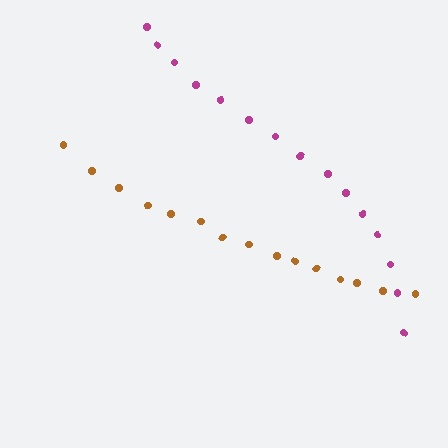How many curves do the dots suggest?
There are 2 distinct paths.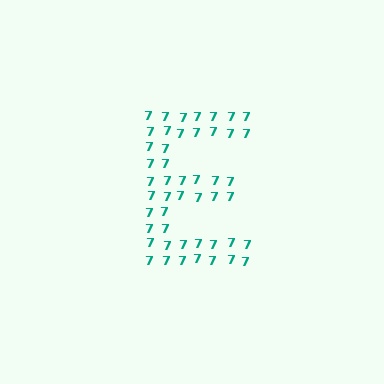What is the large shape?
The large shape is the letter E.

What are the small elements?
The small elements are digit 7's.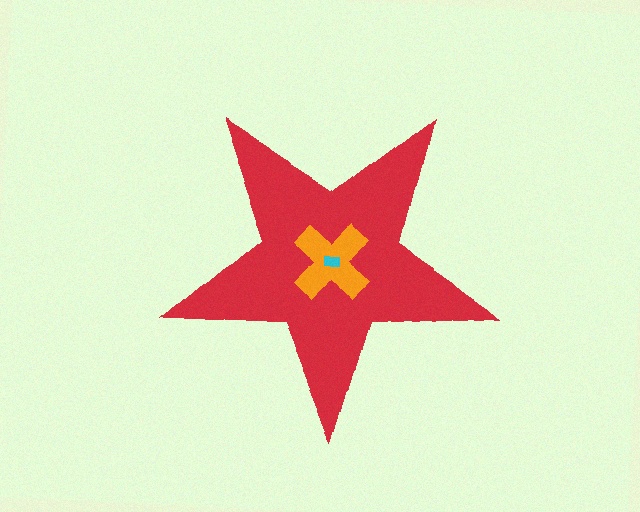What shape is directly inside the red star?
The orange cross.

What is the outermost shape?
The red star.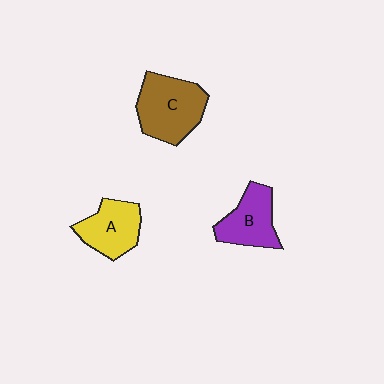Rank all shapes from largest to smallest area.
From largest to smallest: C (brown), B (purple), A (yellow).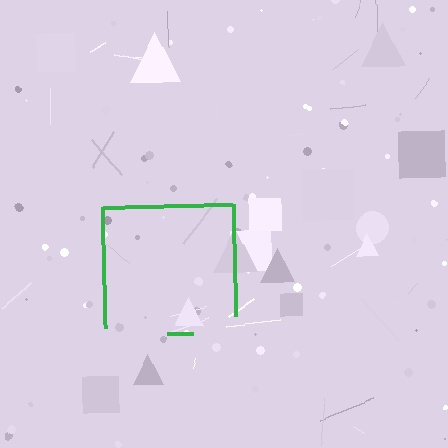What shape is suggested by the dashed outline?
The dashed outline suggests a square.